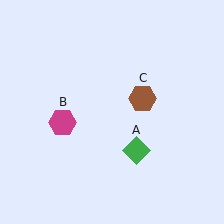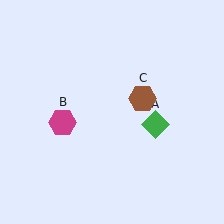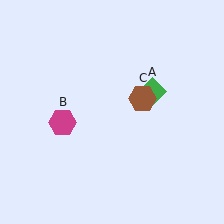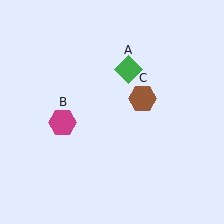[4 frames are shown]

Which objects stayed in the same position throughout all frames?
Magenta hexagon (object B) and brown hexagon (object C) remained stationary.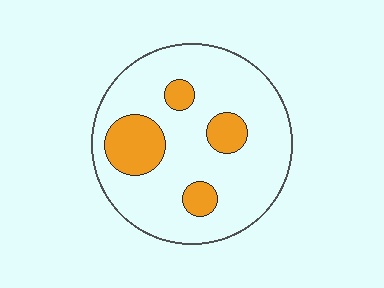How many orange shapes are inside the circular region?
4.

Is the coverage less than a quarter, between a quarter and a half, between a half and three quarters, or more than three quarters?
Less than a quarter.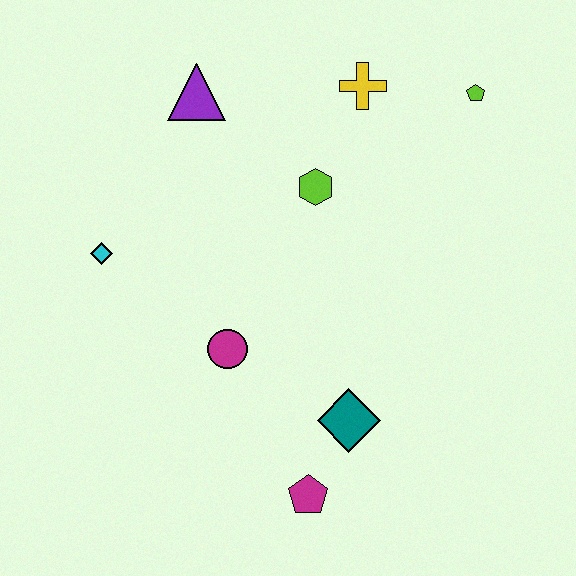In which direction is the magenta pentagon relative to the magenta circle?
The magenta pentagon is below the magenta circle.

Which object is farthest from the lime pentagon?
The magenta pentagon is farthest from the lime pentagon.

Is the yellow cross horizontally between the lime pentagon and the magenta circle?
Yes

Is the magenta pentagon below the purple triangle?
Yes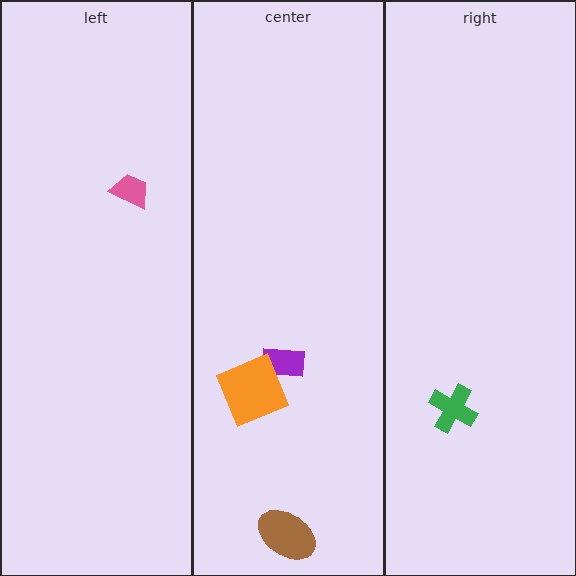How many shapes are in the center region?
3.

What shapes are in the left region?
The pink trapezoid.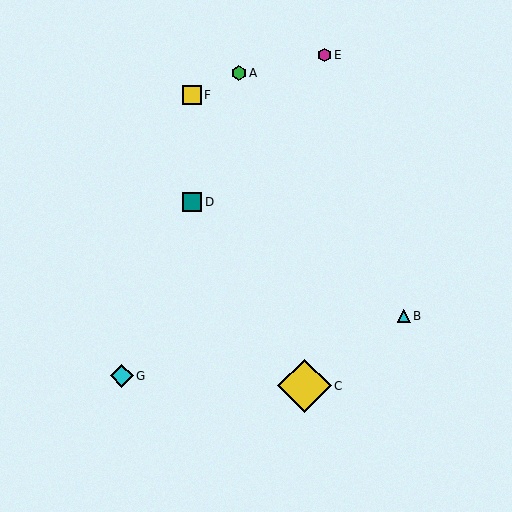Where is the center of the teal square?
The center of the teal square is at (192, 202).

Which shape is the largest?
The yellow diamond (labeled C) is the largest.